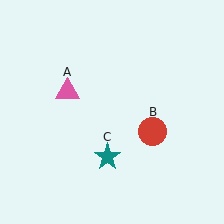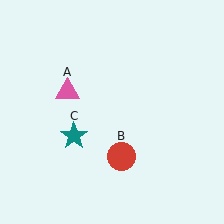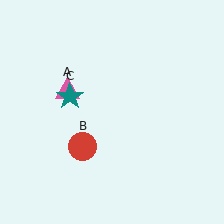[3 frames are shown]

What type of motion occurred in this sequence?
The red circle (object B), teal star (object C) rotated clockwise around the center of the scene.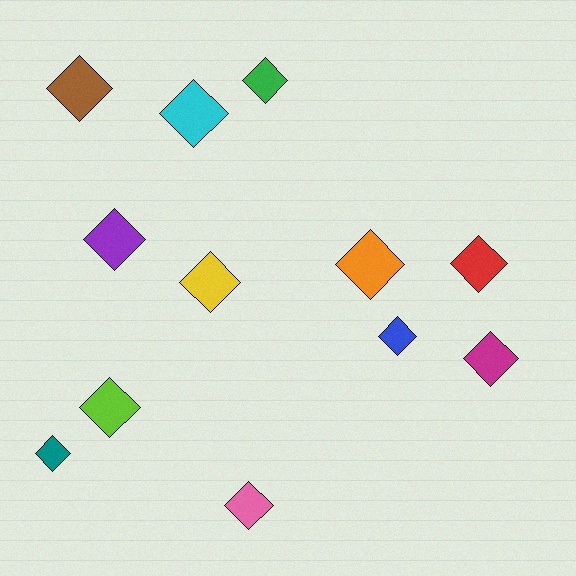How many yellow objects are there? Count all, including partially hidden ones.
There is 1 yellow object.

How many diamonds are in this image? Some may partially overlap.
There are 12 diamonds.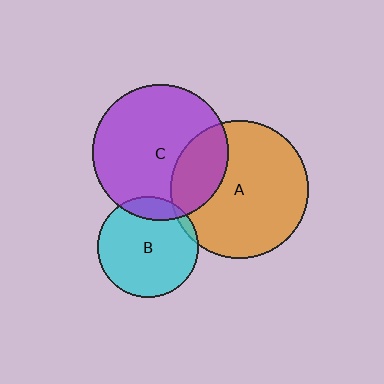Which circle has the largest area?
Circle A (orange).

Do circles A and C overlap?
Yes.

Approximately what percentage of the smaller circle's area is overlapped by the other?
Approximately 25%.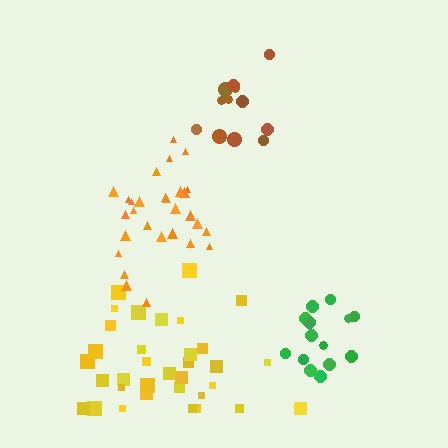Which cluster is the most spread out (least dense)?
Yellow.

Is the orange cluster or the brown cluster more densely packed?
Orange.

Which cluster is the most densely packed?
Orange.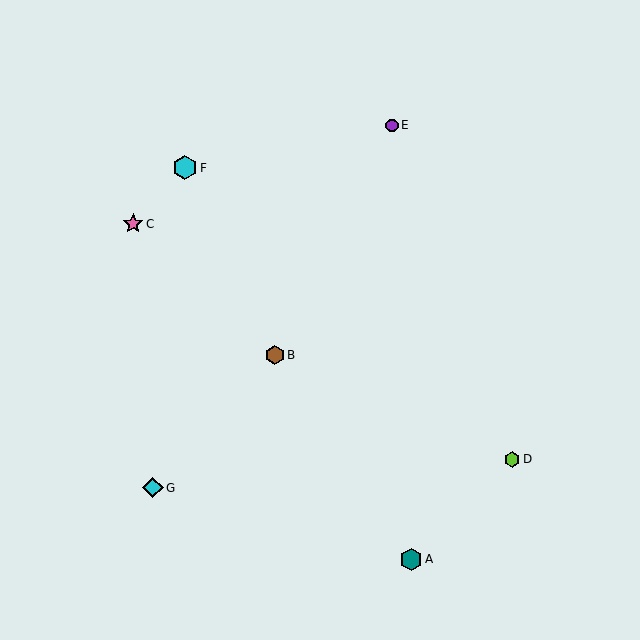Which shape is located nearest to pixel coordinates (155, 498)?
The cyan diamond (labeled G) at (153, 488) is nearest to that location.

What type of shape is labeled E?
Shape E is a purple circle.